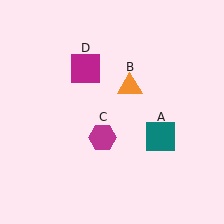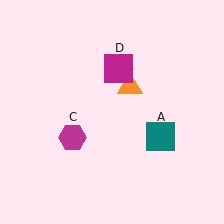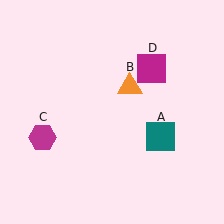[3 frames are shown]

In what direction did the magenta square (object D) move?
The magenta square (object D) moved right.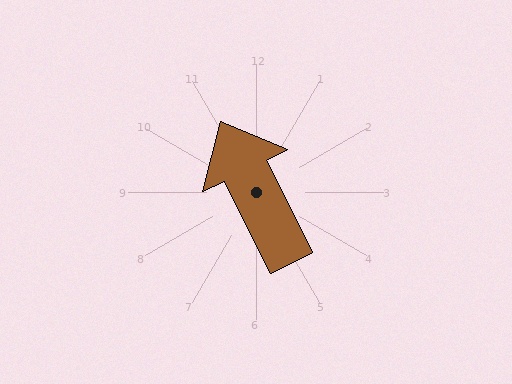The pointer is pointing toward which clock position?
Roughly 11 o'clock.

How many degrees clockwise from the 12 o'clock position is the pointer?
Approximately 334 degrees.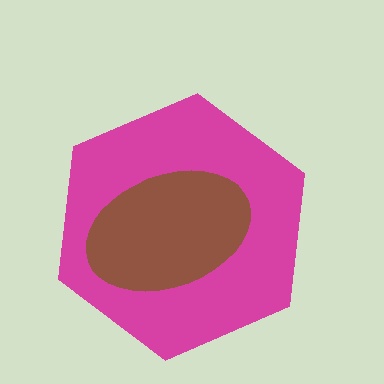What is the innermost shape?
The brown ellipse.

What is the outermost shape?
The magenta hexagon.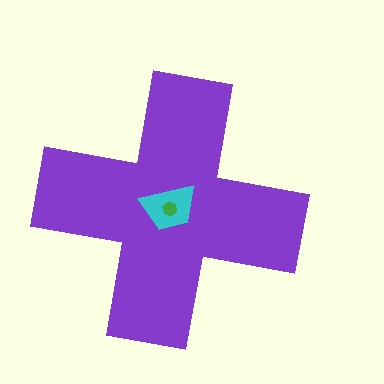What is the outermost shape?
The purple cross.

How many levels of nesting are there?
3.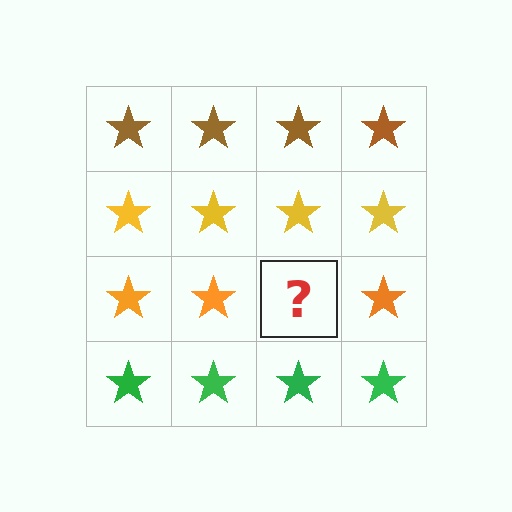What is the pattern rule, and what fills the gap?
The rule is that each row has a consistent color. The gap should be filled with an orange star.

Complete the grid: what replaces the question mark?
The question mark should be replaced with an orange star.